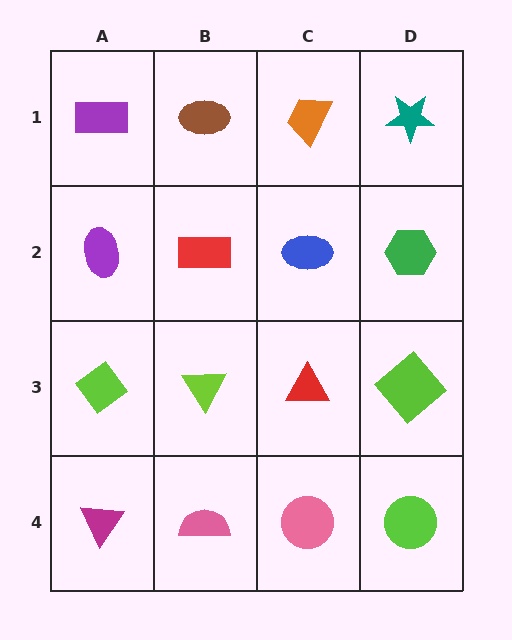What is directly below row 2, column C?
A red triangle.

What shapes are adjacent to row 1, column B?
A red rectangle (row 2, column B), a purple rectangle (row 1, column A), an orange trapezoid (row 1, column C).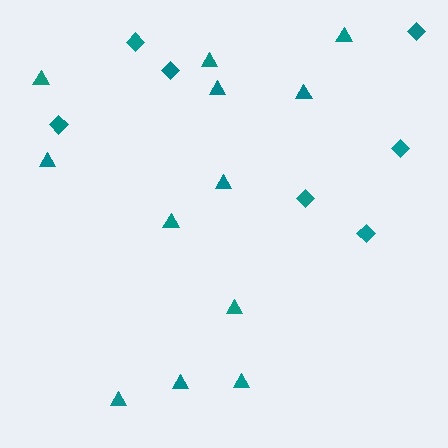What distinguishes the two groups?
There are 2 groups: one group of triangles (12) and one group of diamonds (7).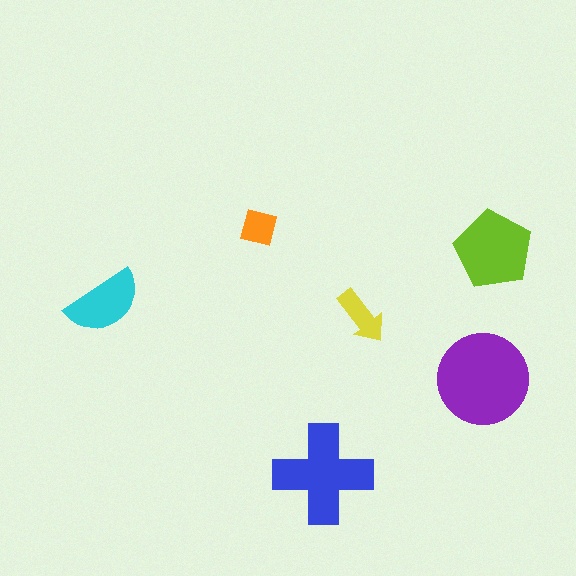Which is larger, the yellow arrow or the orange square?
The yellow arrow.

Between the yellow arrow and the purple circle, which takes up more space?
The purple circle.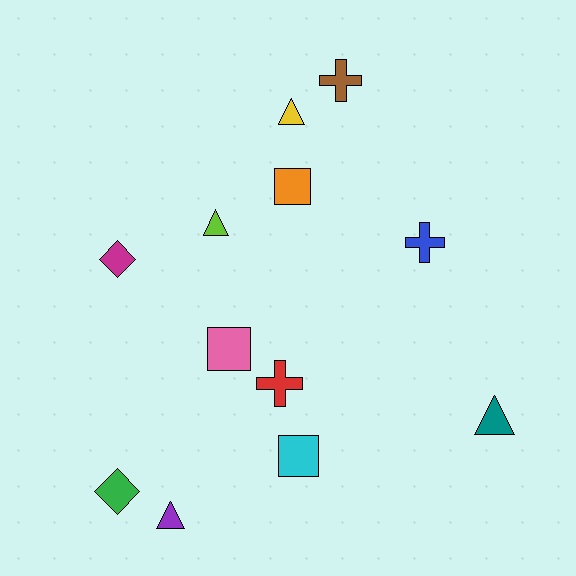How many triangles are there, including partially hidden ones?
There are 4 triangles.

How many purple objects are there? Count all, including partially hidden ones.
There is 1 purple object.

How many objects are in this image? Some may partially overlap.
There are 12 objects.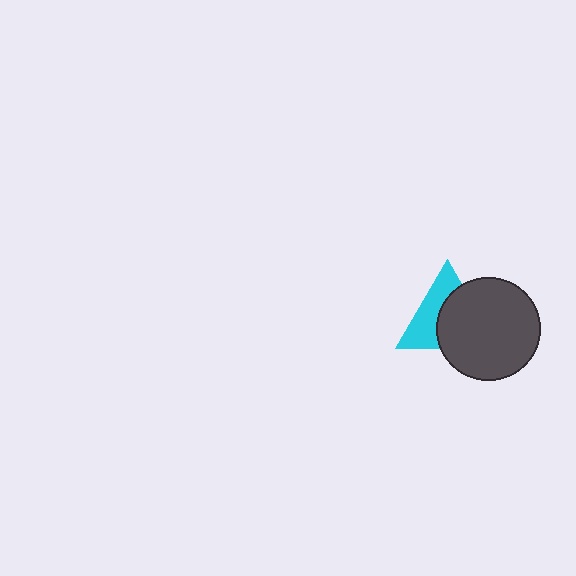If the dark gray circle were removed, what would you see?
You would see the complete cyan triangle.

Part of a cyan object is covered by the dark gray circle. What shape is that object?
It is a triangle.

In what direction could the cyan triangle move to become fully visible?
The cyan triangle could move toward the upper-left. That would shift it out from behind the dark gray circle entirely.